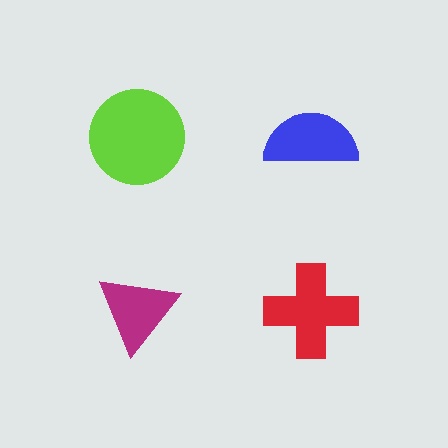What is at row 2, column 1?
A magenta triangle.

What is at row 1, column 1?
A lime circle.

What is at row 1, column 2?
A blue semicircle.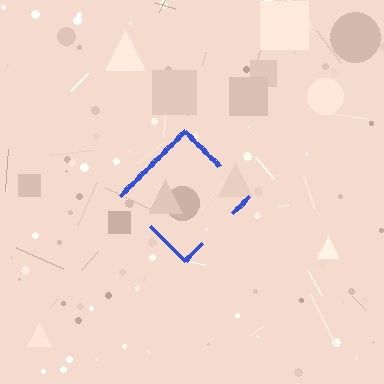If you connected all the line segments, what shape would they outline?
They would outline a diamond.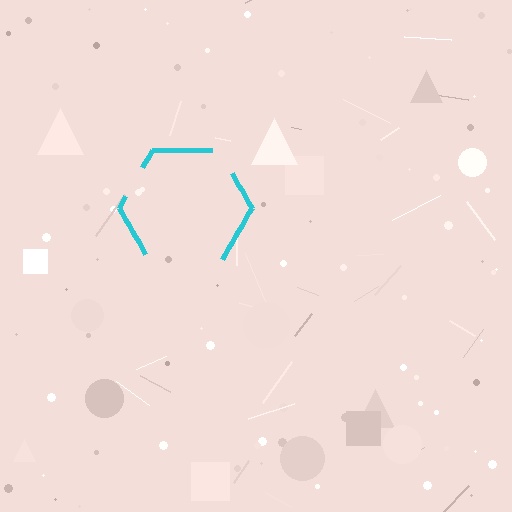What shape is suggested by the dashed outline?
The dashed outline suggests a hexagon.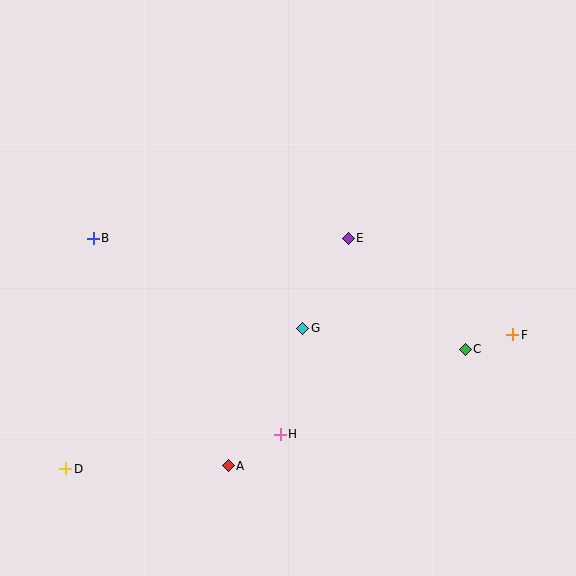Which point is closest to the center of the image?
Point G at (303, 328) is closest to the center.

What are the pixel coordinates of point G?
Point G is at (303, 328).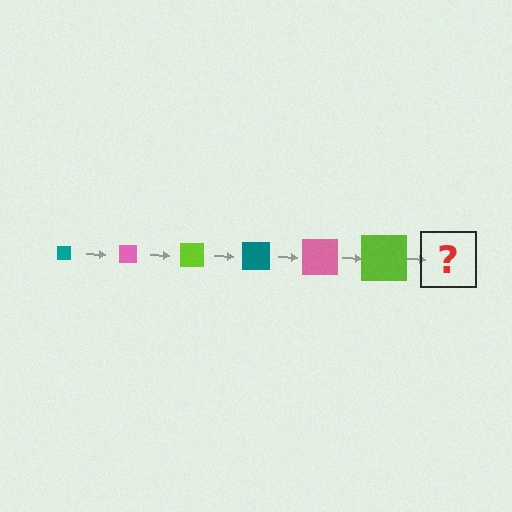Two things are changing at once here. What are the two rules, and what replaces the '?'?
The two rules are that the square grows larger each step and the color cycles through teal, pink, and lime. The '?' should be a teal square, larger than the previous one.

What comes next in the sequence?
The next element should be a teal square, larger than the previous one.